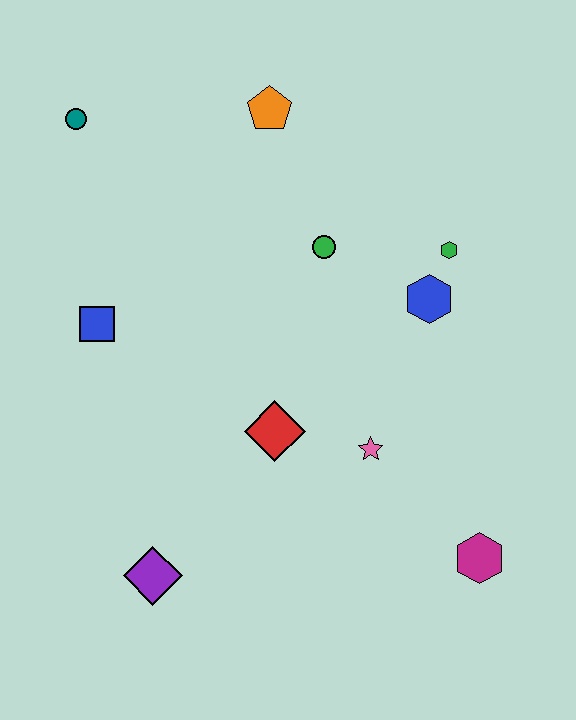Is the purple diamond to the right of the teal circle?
Yes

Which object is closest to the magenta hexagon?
The pink star is closest to the magenta hexagon.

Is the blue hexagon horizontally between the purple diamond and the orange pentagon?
No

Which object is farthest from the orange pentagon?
The magenta hexagon is farthest from the orange pentagon.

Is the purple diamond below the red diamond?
Yes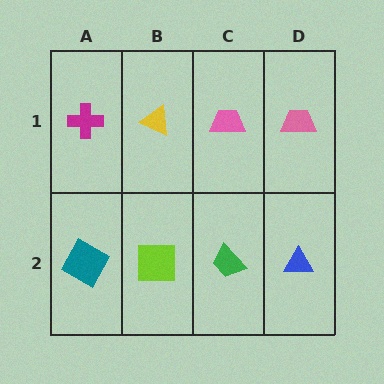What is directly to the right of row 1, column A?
A yellow triangle.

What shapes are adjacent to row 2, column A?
A magenta cross (row 1, column A), a lime square (row 2, column B).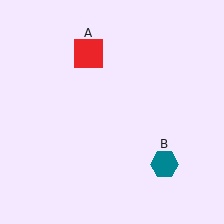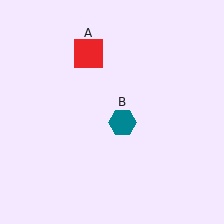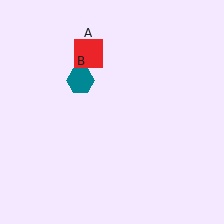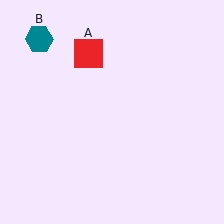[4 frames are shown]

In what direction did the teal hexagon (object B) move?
The teal hexagon (object B) moved up and to the left.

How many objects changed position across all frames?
1 object changed position: teal hexagon (object B).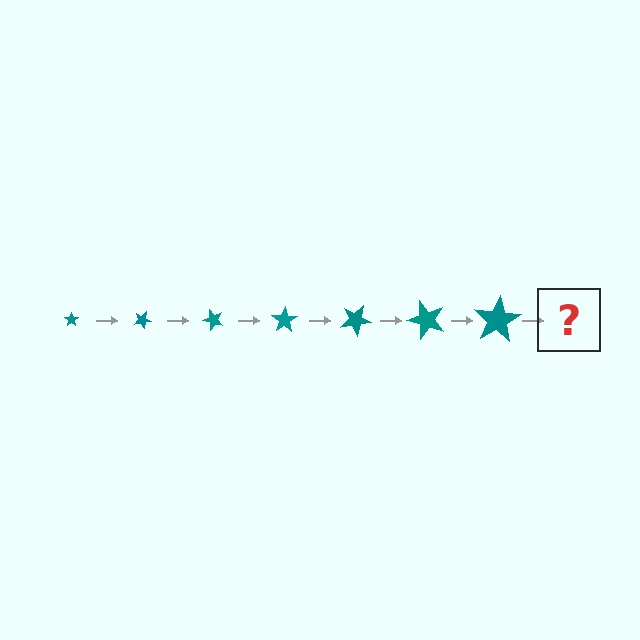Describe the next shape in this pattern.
It should be a star, larger than the previous one and rotated 175 degrees from the start.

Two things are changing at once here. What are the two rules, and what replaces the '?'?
The two rules are that the star grows larger each step and it rotates 25 degrees each step. The '?' should be a star, larger than the previous one and rotated 175 degrees from the start.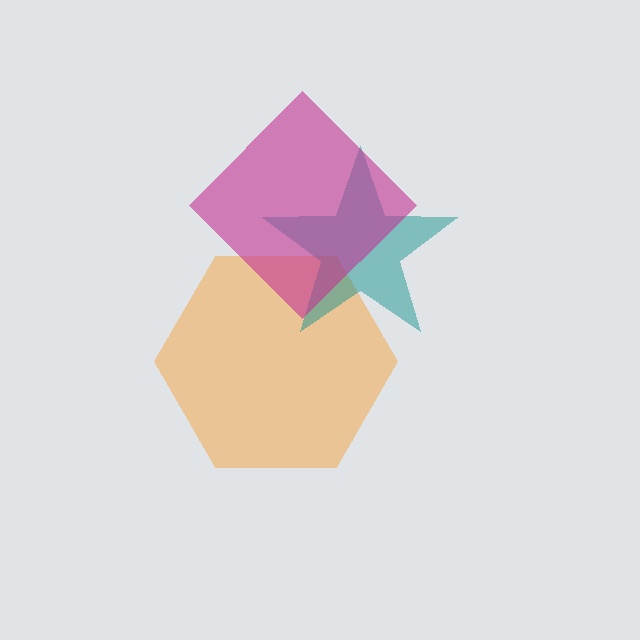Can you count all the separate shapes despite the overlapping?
Yes, there are 3 separate shapes.